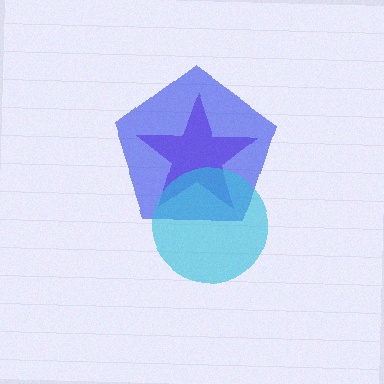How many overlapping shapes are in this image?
There are 3 overlapping shapes in the image.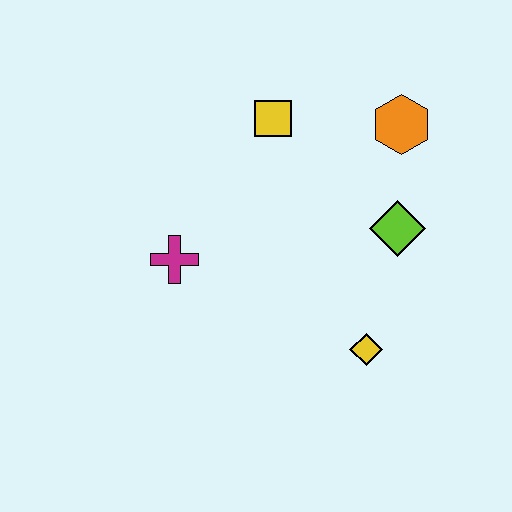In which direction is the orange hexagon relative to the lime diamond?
The orange hexagon is above the lime diamond.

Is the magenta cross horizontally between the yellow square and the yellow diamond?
No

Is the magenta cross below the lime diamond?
Yes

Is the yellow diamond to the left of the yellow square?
No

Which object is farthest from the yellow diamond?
The yellow square is farthest from the yellow diamond.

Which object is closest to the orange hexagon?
The lime diamond is closest to the orange hexagon.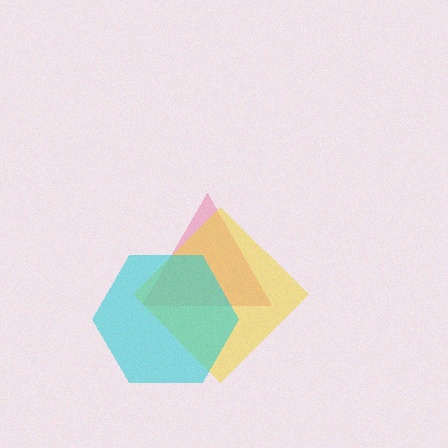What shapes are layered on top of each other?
The layered shapes are: a pink triangle, a yellow diamond, a cyan hexagon.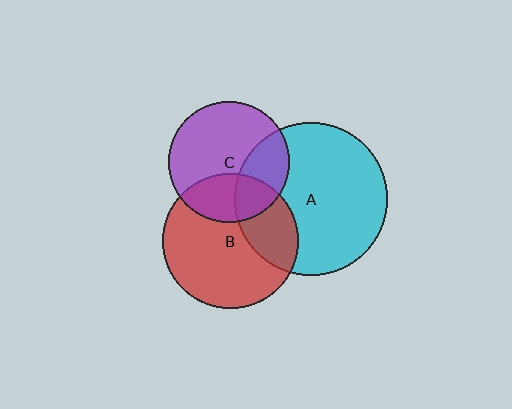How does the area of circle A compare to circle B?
Approximately 1.3 times.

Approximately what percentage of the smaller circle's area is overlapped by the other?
Approximately 30%.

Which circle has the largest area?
Circle A (cyan).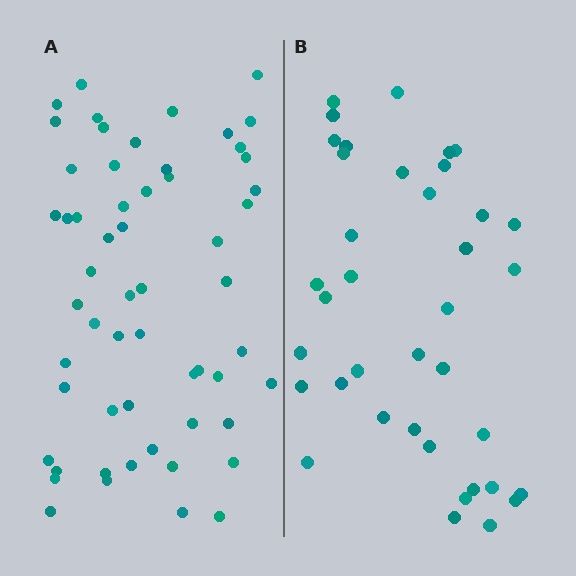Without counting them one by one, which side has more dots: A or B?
Region A (the left region) has more dots.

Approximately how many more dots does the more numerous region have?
Region A has approximately 20 more dots than region B.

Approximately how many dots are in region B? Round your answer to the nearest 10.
About 40 dots. (The exact count is 38, which rounds to 40.)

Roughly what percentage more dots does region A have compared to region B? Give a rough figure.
About 50% more.